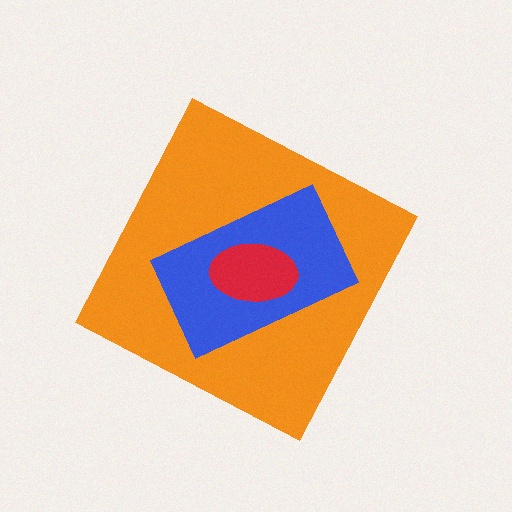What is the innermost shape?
The red ellipse.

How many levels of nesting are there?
3.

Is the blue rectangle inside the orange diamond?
Yes.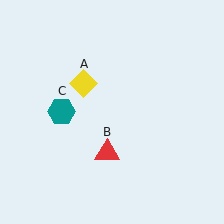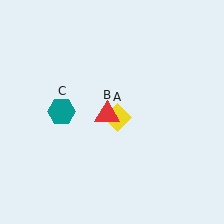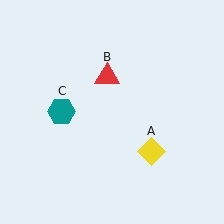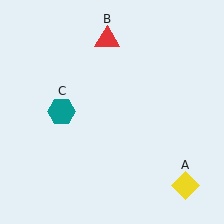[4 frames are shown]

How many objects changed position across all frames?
2 objects changed position: yellow diamond (object A), red triangle (object B).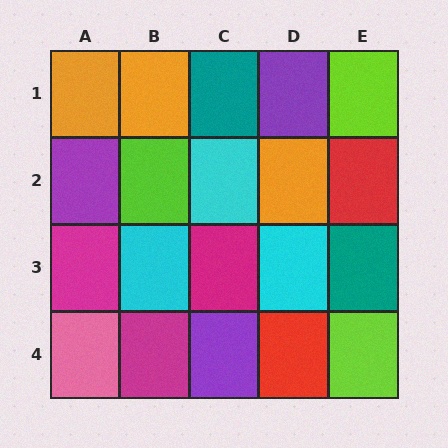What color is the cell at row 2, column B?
Lime.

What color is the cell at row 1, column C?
Teal.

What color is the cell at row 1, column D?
Purple.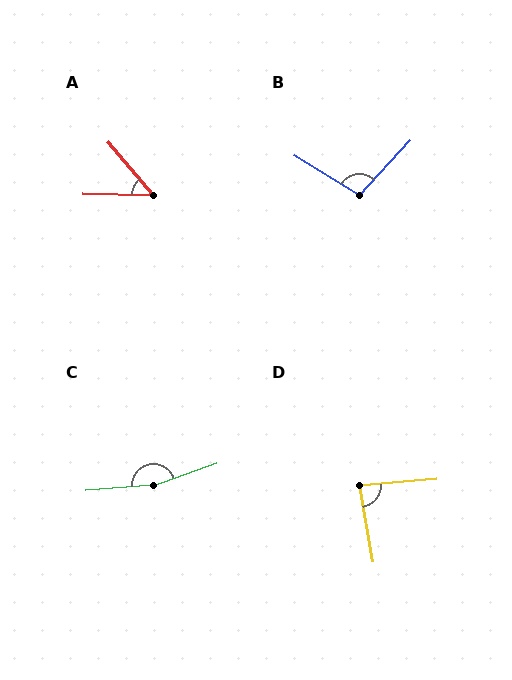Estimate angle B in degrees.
Approximately 101 degrees.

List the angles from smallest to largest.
A (49°), D (85°), B (101°), C (165°).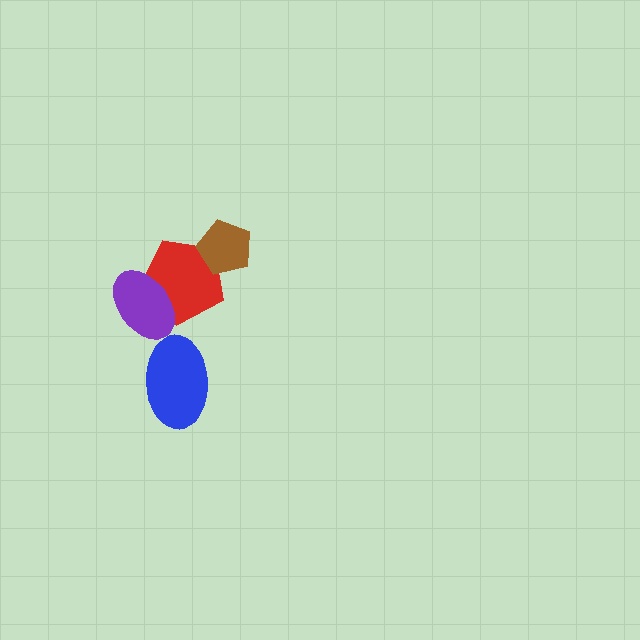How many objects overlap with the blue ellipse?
0 objects overlap with the blue ellipse.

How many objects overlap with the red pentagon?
2 objects overlap with the red pentagon.